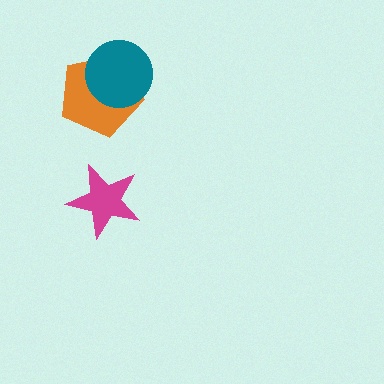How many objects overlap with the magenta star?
0 objects overlap with the magenta star.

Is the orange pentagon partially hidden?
Yes, it is partially covered by another shape.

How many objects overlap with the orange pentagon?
1 object overlaps with the orange pentagon.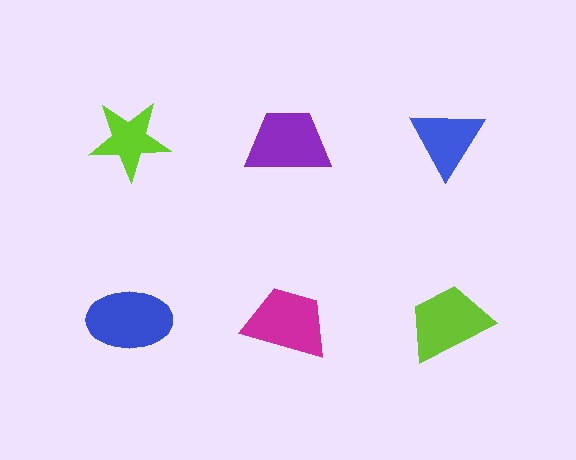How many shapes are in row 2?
3 shapes.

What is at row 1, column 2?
A purple trapezoid.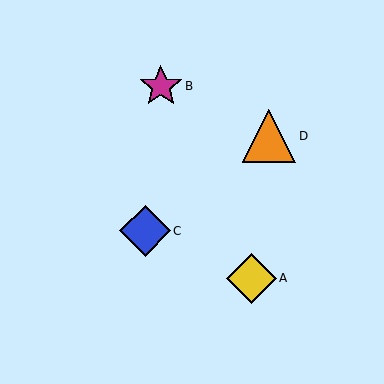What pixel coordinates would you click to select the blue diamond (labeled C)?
Click at (145, 231) to select the blue diamond C.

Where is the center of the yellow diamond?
The center of the yellow diamond is at (251, 278).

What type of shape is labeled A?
Shape A is a yellow diamond.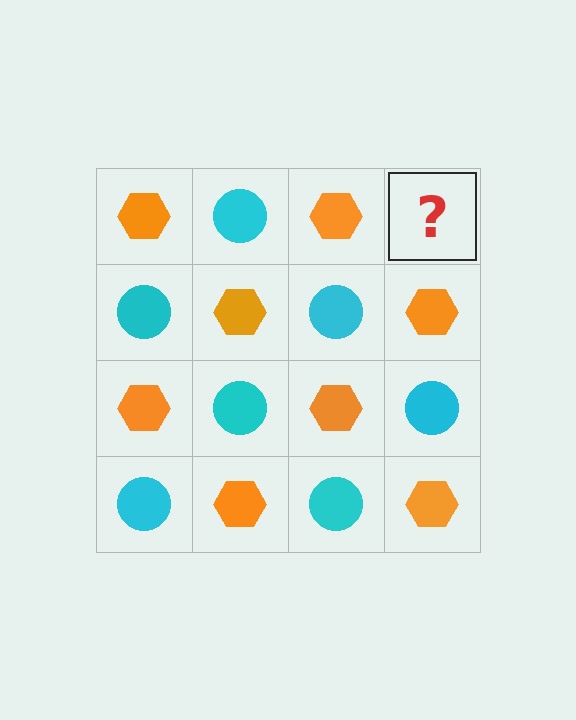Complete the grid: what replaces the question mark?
The question mark should be replaced with a cyan circle.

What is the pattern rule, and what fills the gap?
The rule is that it alternates orange hexagon and cyan circle in a checkerboard pattern. The gap should be filled with a cyan circle.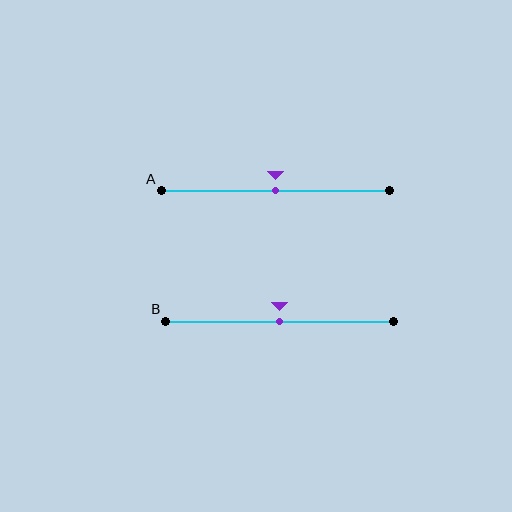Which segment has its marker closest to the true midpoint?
Segment A has its marker closest to the true midpoint.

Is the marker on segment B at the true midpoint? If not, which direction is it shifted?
Yes, the marker on segment B is at the true midpoint.